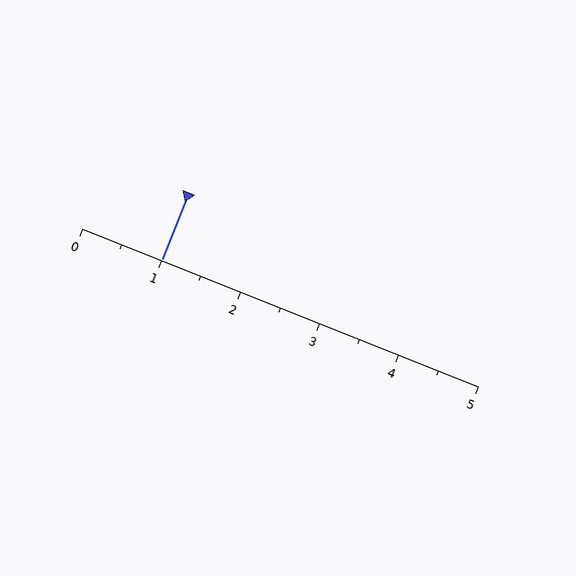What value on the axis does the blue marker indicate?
The marker indicates approximately 1.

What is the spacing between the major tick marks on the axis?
The major ticks are spaced 1 apart.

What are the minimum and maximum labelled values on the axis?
The axis runs from 0 to 5.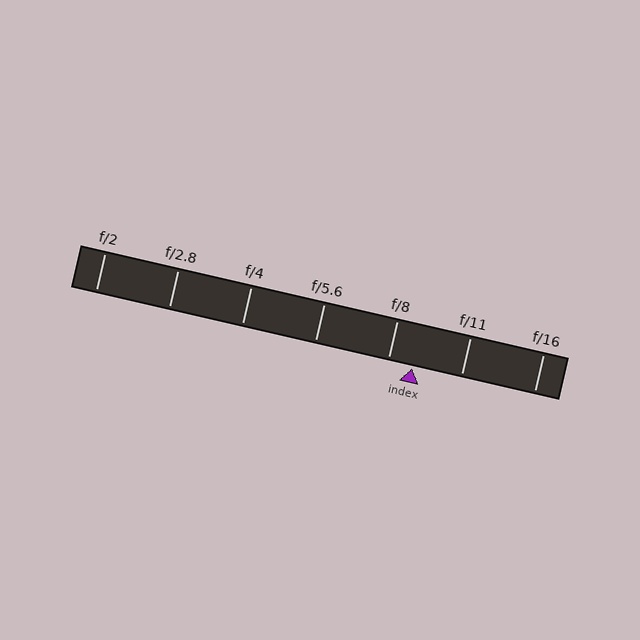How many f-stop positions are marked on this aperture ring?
There are 7 f-stop positions marked.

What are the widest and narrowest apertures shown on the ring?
The widest aperture shown is f/2 and the narrowest is f/16.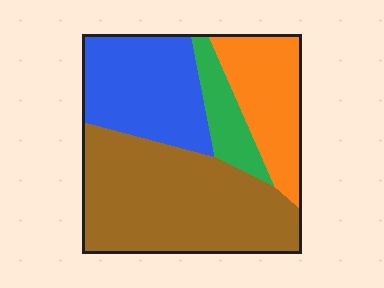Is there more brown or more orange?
Brown.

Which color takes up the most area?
Brown, at roughly 45%.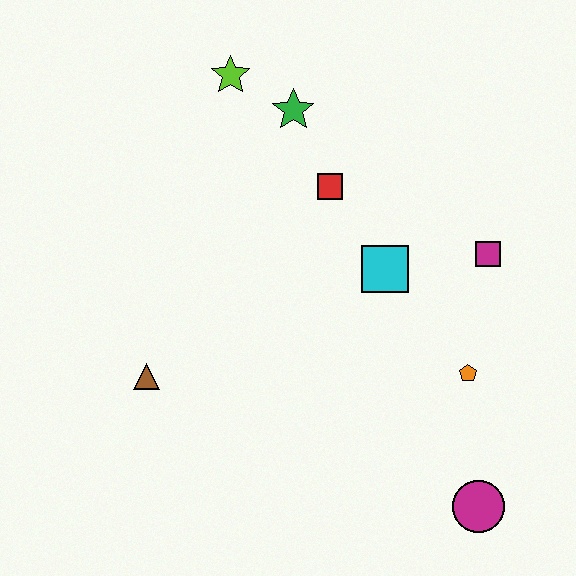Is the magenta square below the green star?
Yes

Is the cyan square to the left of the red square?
No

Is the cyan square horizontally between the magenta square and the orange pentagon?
No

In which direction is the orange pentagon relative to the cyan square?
The orange pentagon is below the cyan square.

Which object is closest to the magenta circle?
The orange pentagon is closest to the magenta circle.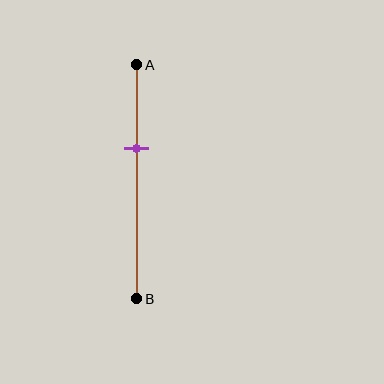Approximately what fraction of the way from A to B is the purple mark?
The purple mark is approximately 35% of the way from A to B.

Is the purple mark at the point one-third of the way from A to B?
Yes, the mark is approximately at the one-third point.